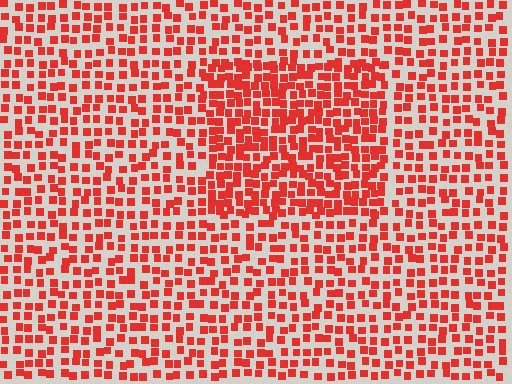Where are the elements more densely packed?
The elements are more densely packed inside the rectangle boundary.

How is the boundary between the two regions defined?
The boundary is defined by a change in element density (approximately 1.6x ratio). All elements are the same color, size, and shape.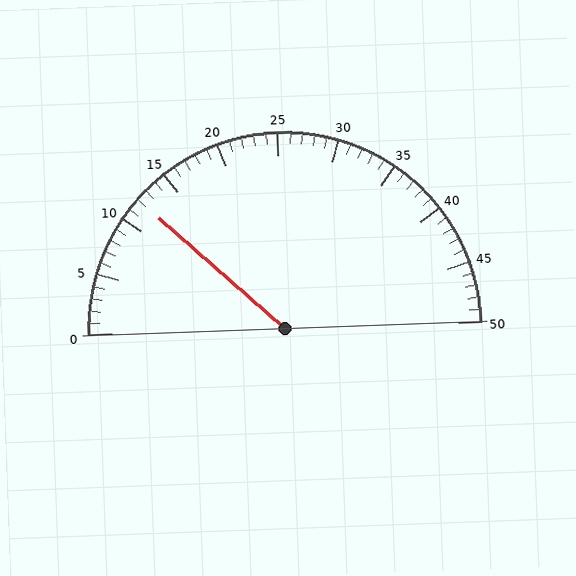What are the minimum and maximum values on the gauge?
The gauge ranges from 0 to 50.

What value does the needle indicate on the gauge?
The needle indicates approximately 12.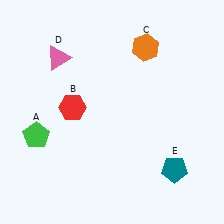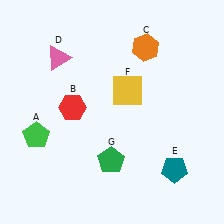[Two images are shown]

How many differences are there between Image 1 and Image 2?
There are 2 differences between the two images.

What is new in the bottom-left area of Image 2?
A green pentagon (G) was added in the bottom-left area of Image 2.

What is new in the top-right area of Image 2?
A yellow square (F) was added in the top-right area of Image 2.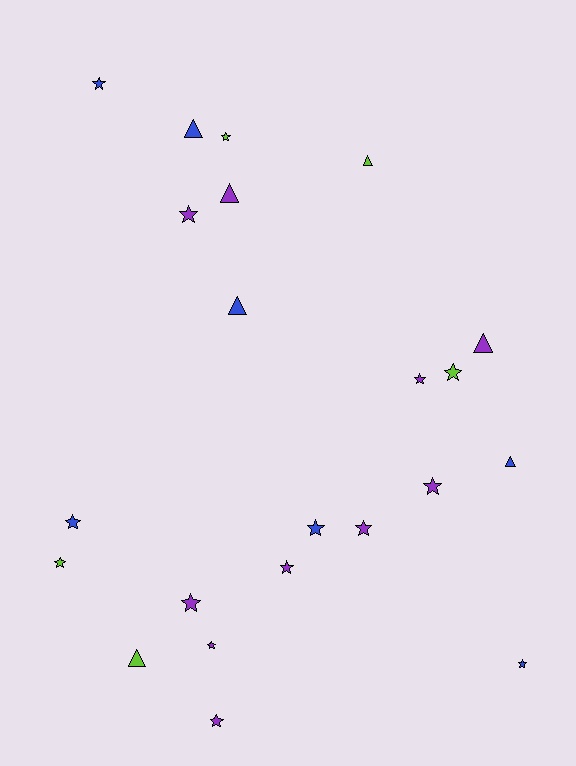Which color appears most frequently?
Purple, with 10 objects.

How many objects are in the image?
There are 22 objects.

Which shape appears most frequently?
Star, with 15 objects.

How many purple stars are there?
There are 8 purple stars.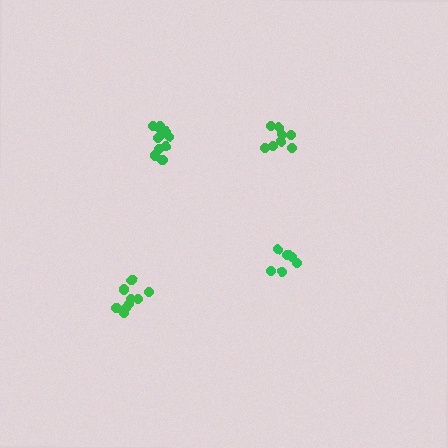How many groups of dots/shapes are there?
There are 4 groups.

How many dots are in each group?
Group 1: 9 dots, Group 2: 8 dots, Group 3: 11 dots, Group 4: 7 dots (35 total).